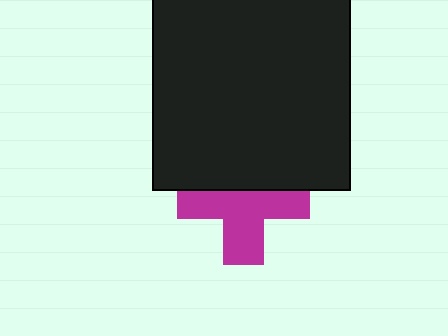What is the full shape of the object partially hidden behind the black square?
The partially hidden object is a magenta cross.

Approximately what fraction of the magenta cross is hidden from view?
Roughly 40% of the magenta cross is hidden behind the black square.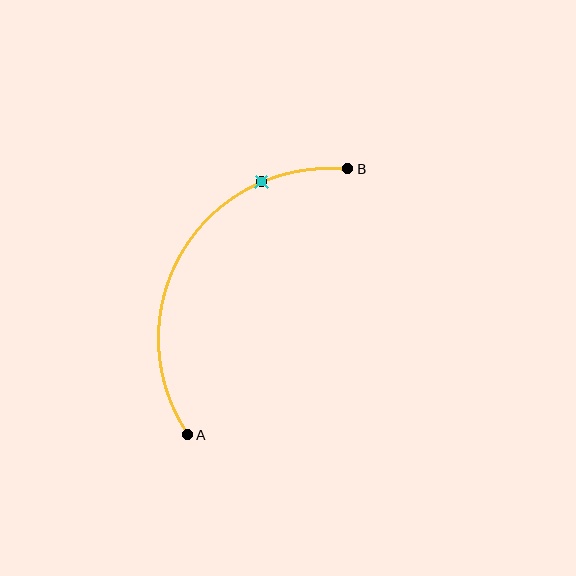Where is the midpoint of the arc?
The arc midpoint is the point on the curve farthest from the straight line joining A and B. It sits to the left of that line.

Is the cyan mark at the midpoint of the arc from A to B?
No. The cyan mark lies on the arc but is closer to endpoint B. The arc midpoint would be at the point on the curve equidistant along the arc from both A and B.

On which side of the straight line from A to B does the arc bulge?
The arc bulges to the left of the straight line connecting A and B.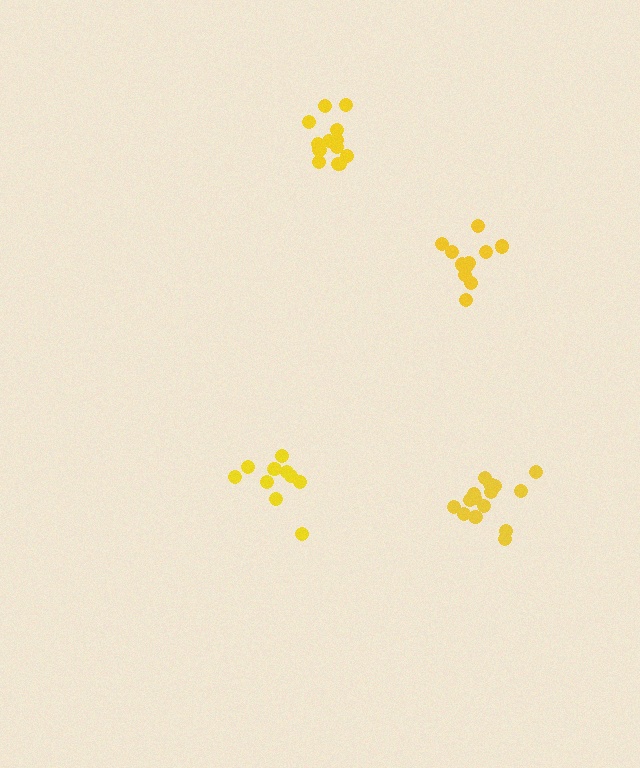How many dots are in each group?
Group 1: 10 dots, Group 2: 13 dots, Group 3: 11 dots, Group 4: 15 dots (49 total).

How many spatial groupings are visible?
There are 4 spatial groupings.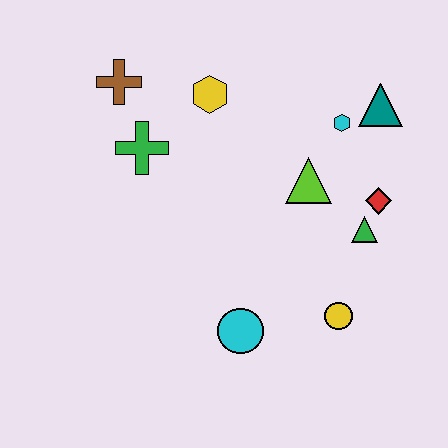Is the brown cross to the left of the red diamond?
Yes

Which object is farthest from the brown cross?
The yellow circle is farthest from the brown cross.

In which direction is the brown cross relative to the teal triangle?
The brown cross is to the left of the teal triangle.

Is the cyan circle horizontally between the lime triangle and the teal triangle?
No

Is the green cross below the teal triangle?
Yes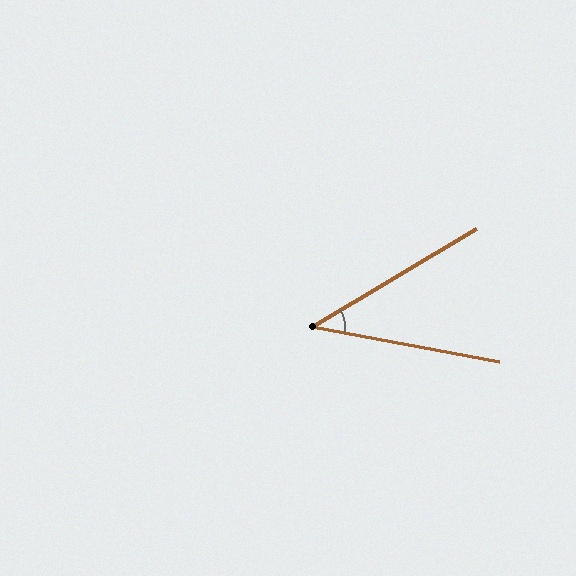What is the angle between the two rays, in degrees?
Approximately 42 degrees.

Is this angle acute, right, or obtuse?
It is acute.